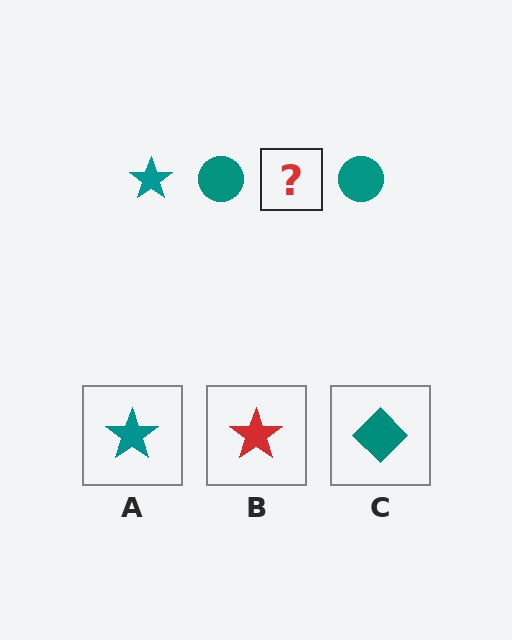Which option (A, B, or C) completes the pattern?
A.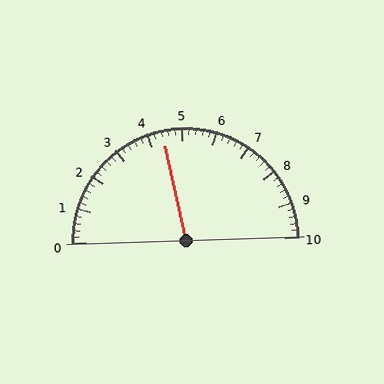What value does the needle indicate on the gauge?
The needle indicates approximately 4.4.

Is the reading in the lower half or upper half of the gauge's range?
The reading is in the lower half of the range (0 to 10).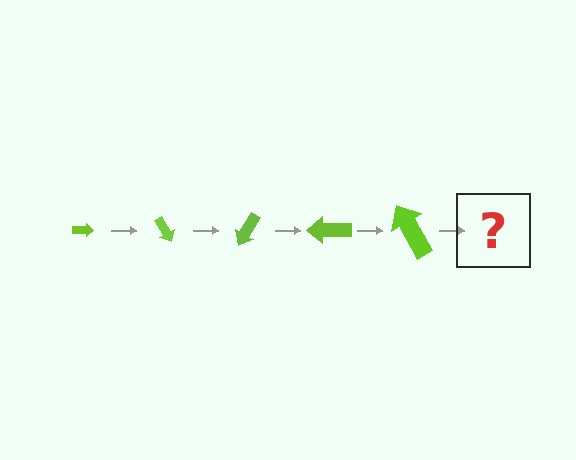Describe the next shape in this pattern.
It should be an arrow, larger than the previous one and rotated 300 degrees from the start.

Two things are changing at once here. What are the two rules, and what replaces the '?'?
The two rules are that the arrow grows larger each step and it rotates 60 degrees each step. The '?' should be an arrow, larger than the previous one and rotated 300 degrees from the start.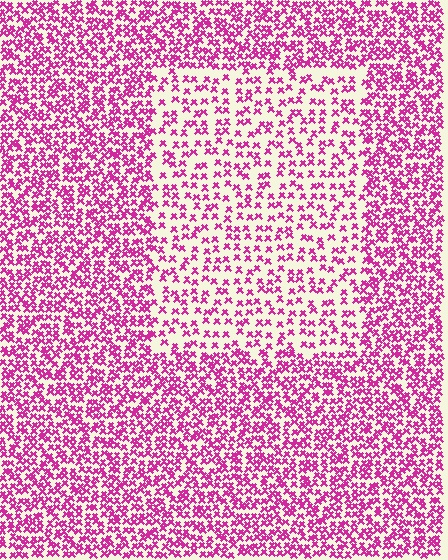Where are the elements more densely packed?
The elements are more densely packed outside the rectangle boundary.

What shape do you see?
I see a rectangle.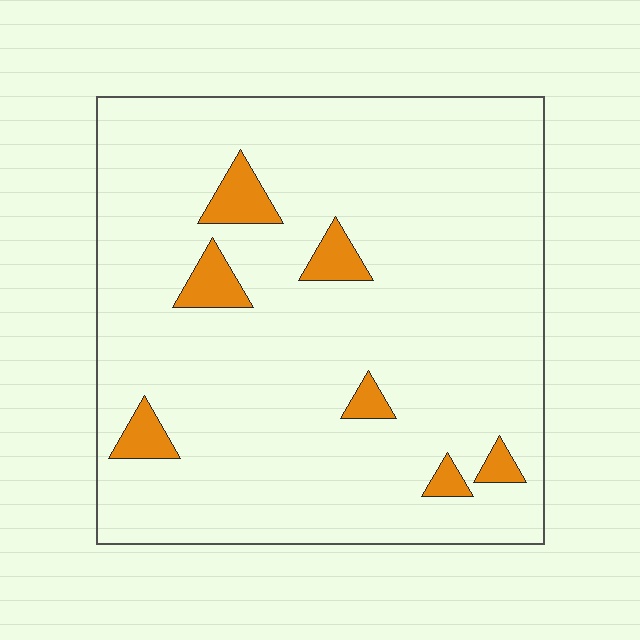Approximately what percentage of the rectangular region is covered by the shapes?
Approximately 5%.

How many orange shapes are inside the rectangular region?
7.